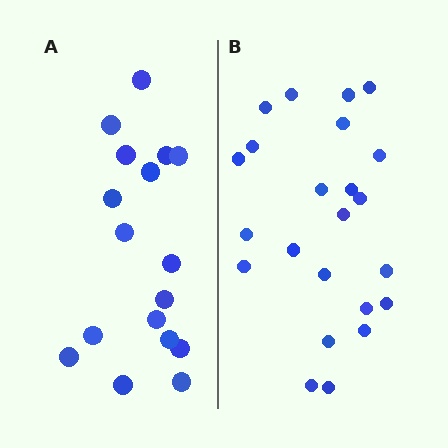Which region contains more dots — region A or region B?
Region B (the right region) has more dots.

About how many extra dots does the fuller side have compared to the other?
Region B has about 6 more dots than region A.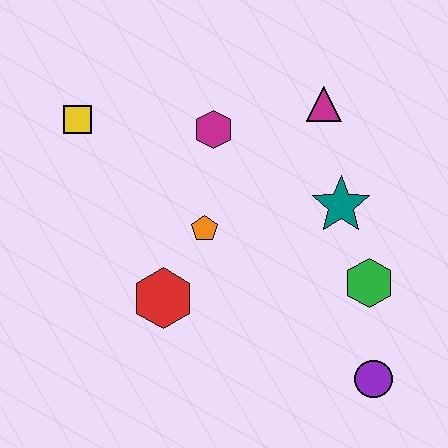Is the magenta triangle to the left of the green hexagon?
Yes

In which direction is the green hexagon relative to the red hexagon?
The green hexagon is to the right of the red hexagon.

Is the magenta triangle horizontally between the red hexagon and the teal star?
Yes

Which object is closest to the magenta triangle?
The teal star is closest to the magenta triangle.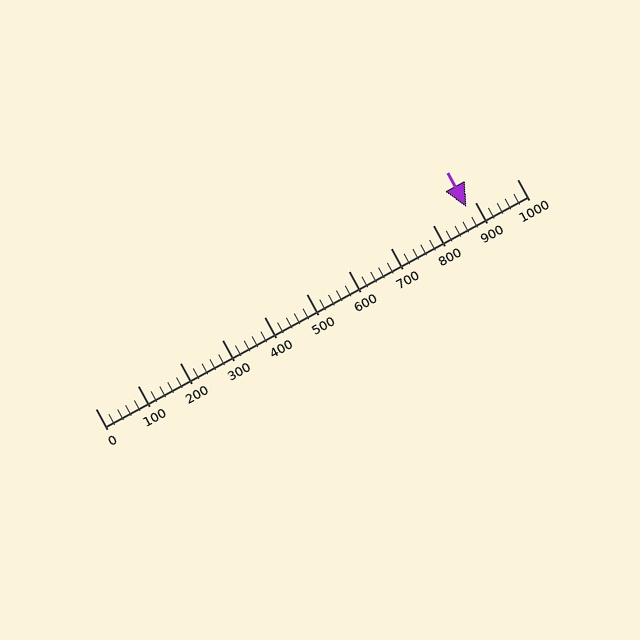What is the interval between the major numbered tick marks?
The major tick marks are spaced 100 units apart.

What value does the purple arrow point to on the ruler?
The purple arrow points to approximately 881.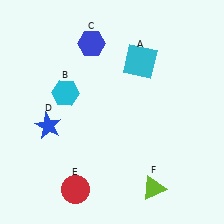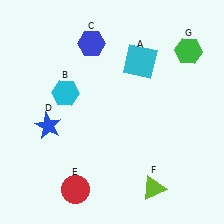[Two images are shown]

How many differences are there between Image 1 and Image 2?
There is 1 difference between the two images.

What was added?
A green hexagon (G) was added in Image 2.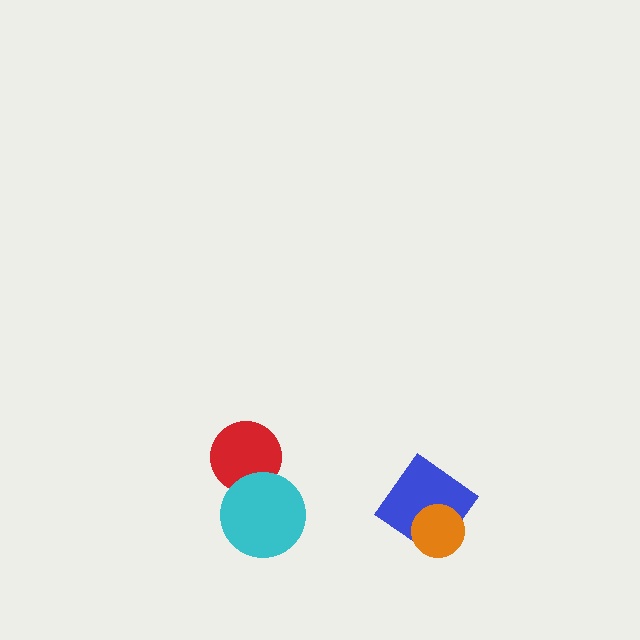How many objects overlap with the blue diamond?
1 object overlaps with the blue diamond.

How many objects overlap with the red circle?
1 object overlaps with the red circle.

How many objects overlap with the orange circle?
1 object overlaps with the orange circle.